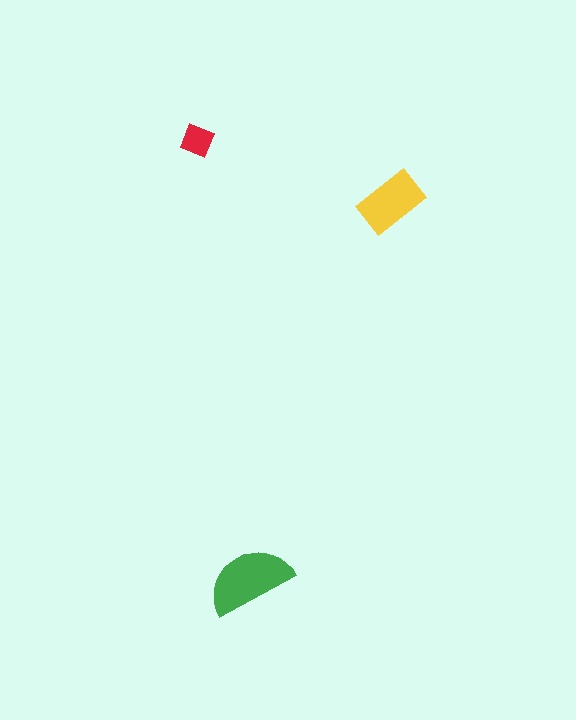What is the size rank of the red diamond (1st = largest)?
3rd.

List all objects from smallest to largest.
The red diamond, the yellow rectangle, the green semicircle.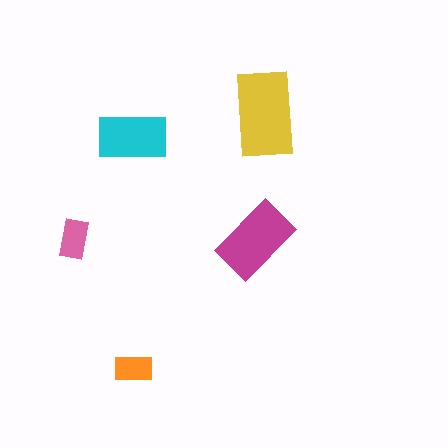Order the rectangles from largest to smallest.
the yellow one, the magenta one, the cyan one, the pink one, the orange one.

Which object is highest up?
The yellow rectangle is topmost.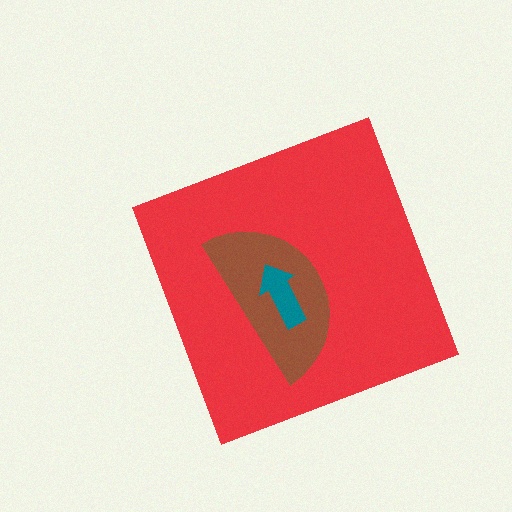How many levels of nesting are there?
3.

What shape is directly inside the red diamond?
The brown semicircle.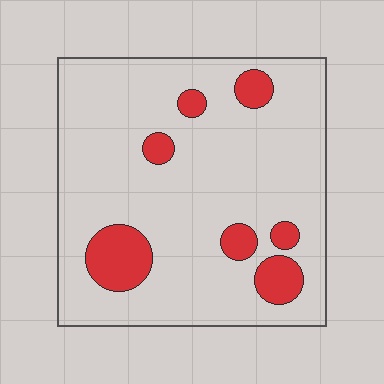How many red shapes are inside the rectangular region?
7.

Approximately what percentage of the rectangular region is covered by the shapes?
Approximately 15%.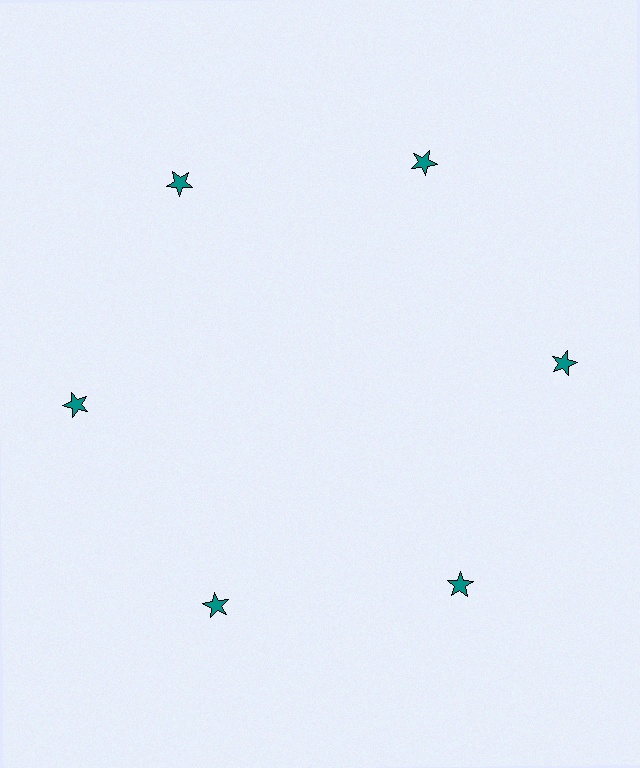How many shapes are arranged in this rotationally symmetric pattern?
There are 6 shapes, arranged in 6 groups of 1.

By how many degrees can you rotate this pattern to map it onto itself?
The pattern maps onto itself every 60 degrees of rotation.